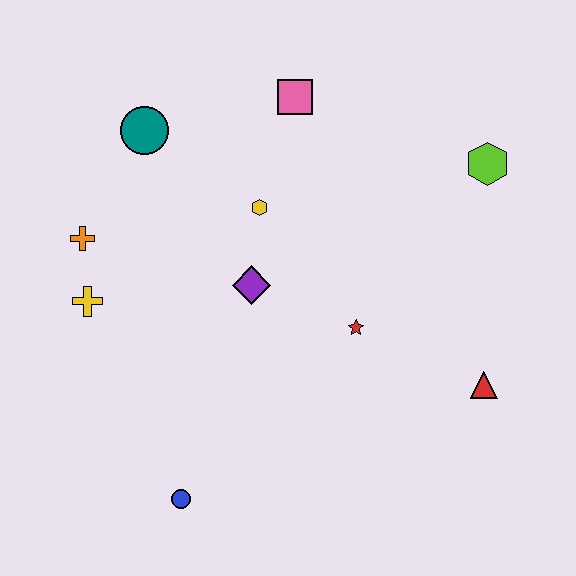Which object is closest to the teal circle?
The orange cross is closest to the teal circle.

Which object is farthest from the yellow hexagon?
The blue circle is farthest from the yellow hexagon.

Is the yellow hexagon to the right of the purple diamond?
Yes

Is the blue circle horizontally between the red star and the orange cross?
Yes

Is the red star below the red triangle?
No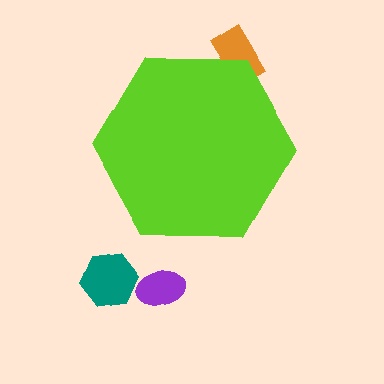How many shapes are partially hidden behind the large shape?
1 shape is partially hidden.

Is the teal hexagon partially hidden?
No, the teal hexagon is fully visible.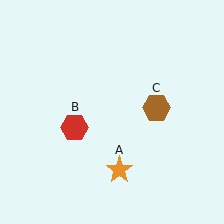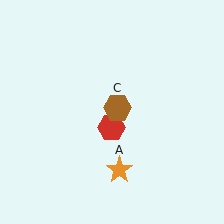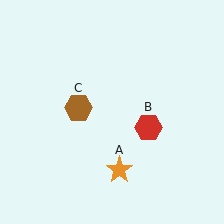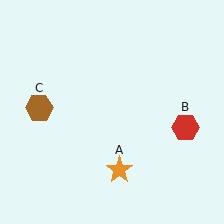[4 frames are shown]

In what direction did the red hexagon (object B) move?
The red hexagon (object B) moved right.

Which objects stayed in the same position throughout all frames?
Orange star (object A) remained stationary.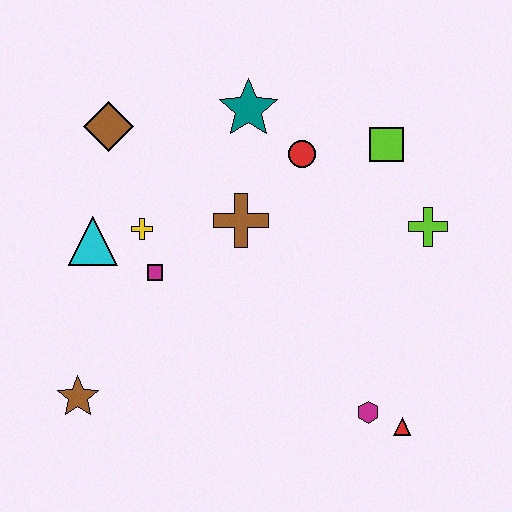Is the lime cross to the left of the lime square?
No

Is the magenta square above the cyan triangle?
No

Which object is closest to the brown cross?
The red circle is closest to the brown cross.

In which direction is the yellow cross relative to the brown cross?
The yellow cross is to the left of the brown cross.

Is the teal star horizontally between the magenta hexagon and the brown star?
Yes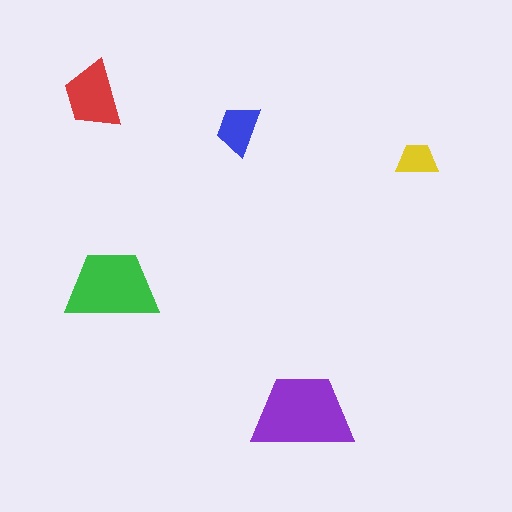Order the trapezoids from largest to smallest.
the purple one, the green one, the red one, the blue one, the yellow one.